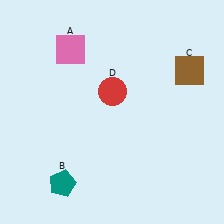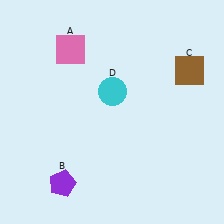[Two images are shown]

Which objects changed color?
B changed from teal to purple. D changed from red to cyan.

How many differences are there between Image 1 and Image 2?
There are 2 differences between the two images.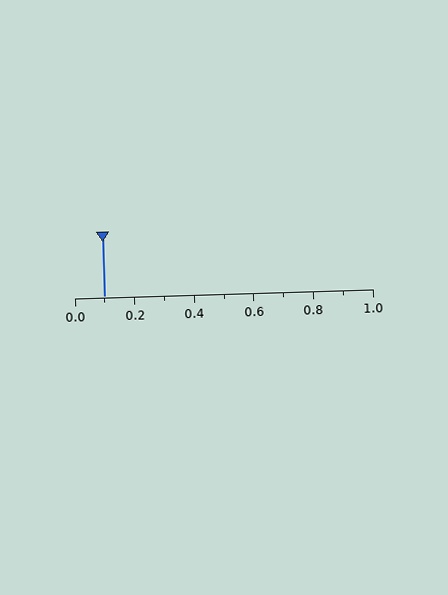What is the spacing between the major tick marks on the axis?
The major ticks are spaced 0.2 apart.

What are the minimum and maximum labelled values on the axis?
The axis runs from 0.0 to 1.0.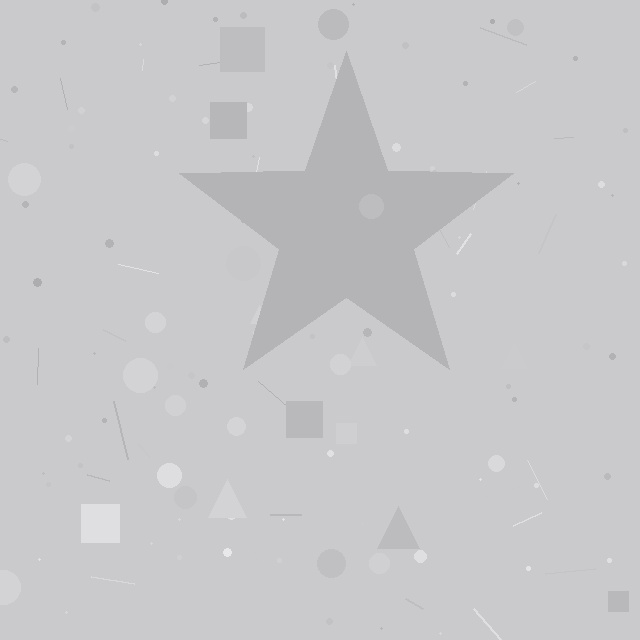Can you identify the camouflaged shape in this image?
The camouflaged shape is a star.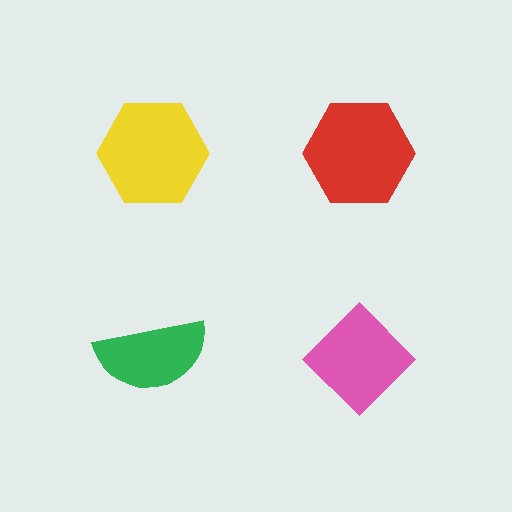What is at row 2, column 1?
A green semicircle.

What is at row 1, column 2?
A red hexagon.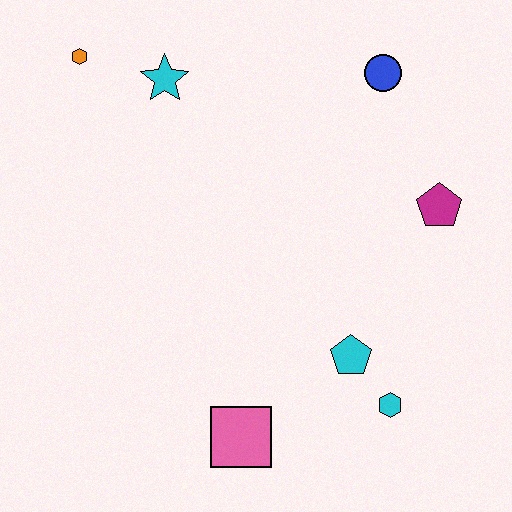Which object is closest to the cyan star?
The orange hexagon is closest to the cyan star.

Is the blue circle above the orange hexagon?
No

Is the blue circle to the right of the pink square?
Yes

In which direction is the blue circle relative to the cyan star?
The blue circle is to the right of the cyan star.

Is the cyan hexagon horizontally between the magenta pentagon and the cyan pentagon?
Yes